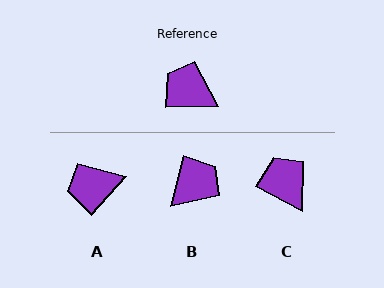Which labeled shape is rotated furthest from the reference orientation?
B, about 105 degrees away.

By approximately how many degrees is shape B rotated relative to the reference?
Approximately 105 degrees clockwise.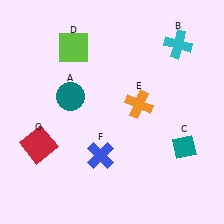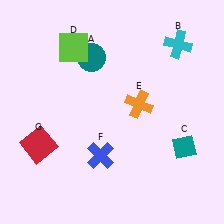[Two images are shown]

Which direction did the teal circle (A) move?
The teal circle (A) moved up.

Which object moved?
The teal circle (A) moved up.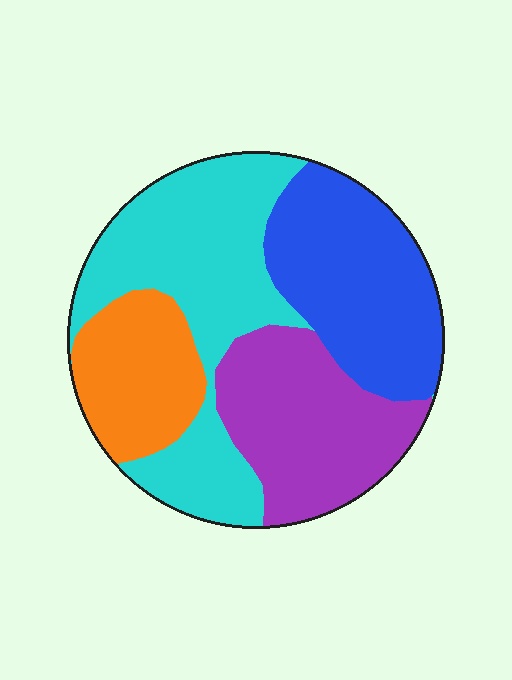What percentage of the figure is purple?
Purple covers 24% of the figure.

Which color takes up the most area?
Cyan, at roughly 35%.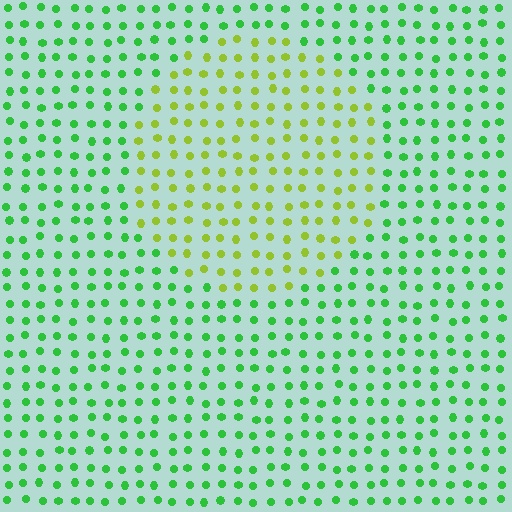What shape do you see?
I see a circle.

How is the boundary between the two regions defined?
The boundary is defined purely by a slight shift in hue (about 46 degrees). Spacing, size, and orientation are identical on both sides.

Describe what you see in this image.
The image is filled with small green elements in a uniform arrangement. A circle-shaped region is visible where the elements are tinted to a slightly different hue, forming a subtle color boundary.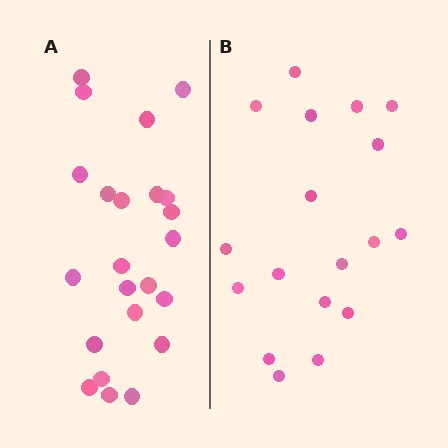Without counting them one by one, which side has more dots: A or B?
Region A (the left region) has more dots.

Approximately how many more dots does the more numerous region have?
Region A has about 5 more dots than region B.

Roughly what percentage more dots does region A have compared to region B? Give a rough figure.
About 30% more.